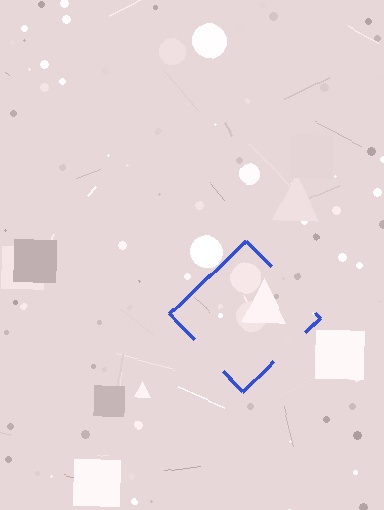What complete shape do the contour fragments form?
The contour fragments form a diamond.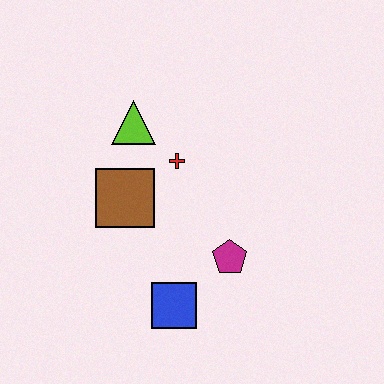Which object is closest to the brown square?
The red cross is closest to the brown square.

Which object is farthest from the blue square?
The lime triangle is farthest from the blue square.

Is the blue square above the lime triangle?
No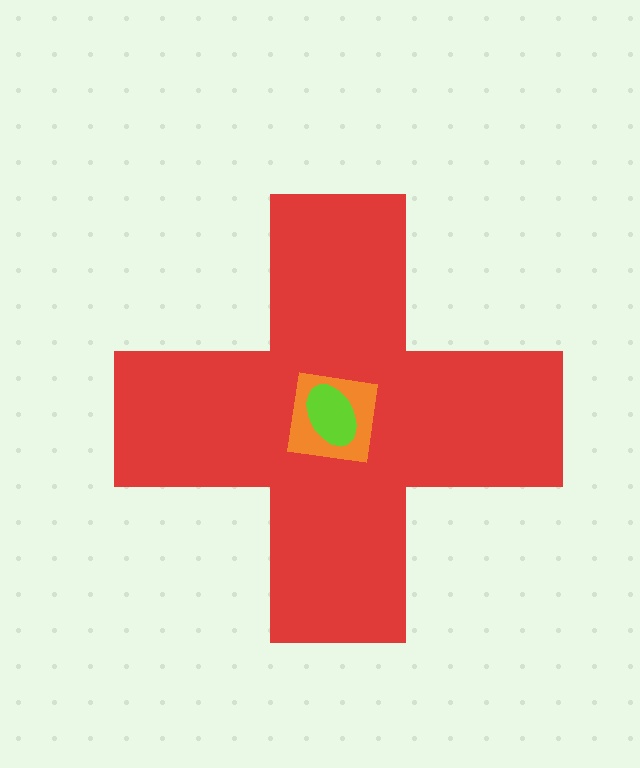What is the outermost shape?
The red cross.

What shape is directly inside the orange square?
The lime ellipse.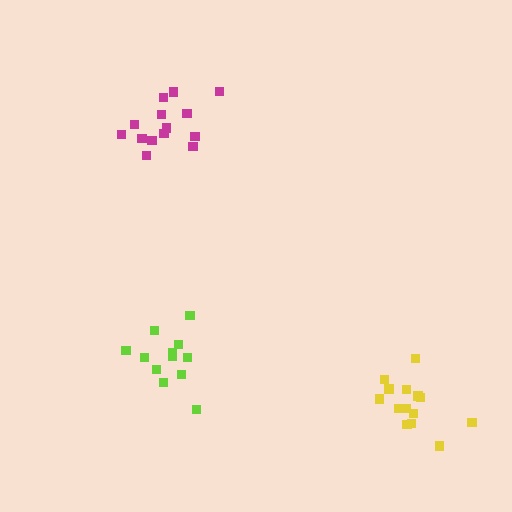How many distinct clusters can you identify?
There are 3 distinct clusters.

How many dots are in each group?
Group 1: 14 dots, Group 2: 14 dots, Group 3: 12 dots (40 total).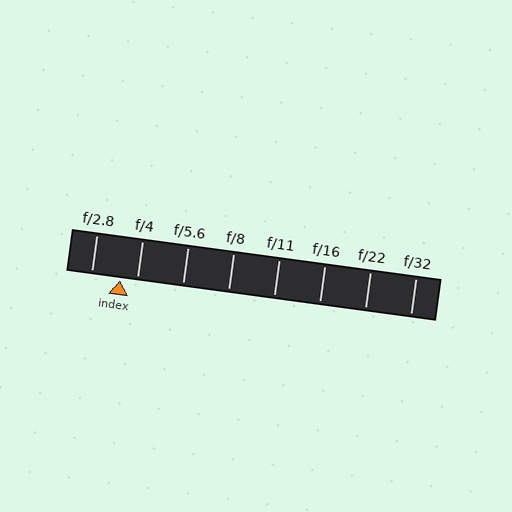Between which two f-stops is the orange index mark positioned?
The index mark is between f/2.8 and f/4.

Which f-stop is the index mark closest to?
The index mark is closest to f/4.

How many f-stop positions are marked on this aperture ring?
There are 8 f-stop positions marked.